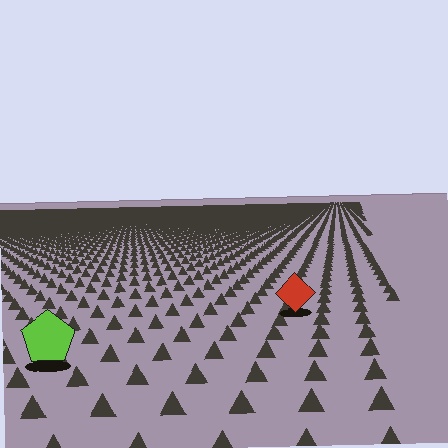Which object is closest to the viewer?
The lime pentagon is closest. The texture marks near it are larger and more spread out.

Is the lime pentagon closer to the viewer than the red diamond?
Yes. The lime pentagon is closer — you can tell from the texture gradient: the ground texture is coarser near it.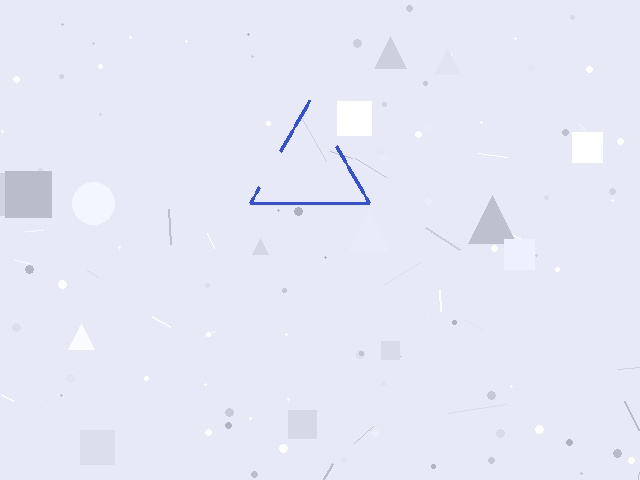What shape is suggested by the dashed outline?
The dashed outline suggests a triangle.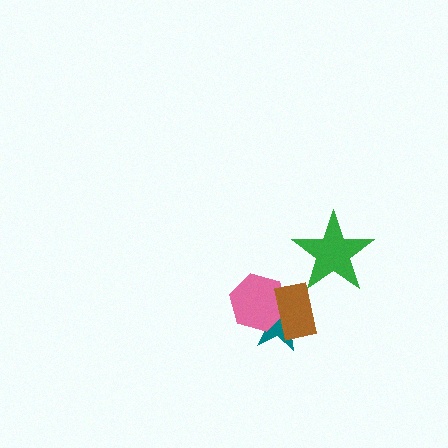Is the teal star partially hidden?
Yes, it is partially covered by another shape.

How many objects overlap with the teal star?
2 objects overlap with the teal star.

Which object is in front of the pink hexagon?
The brown rectangle is in front of the pink hexagon.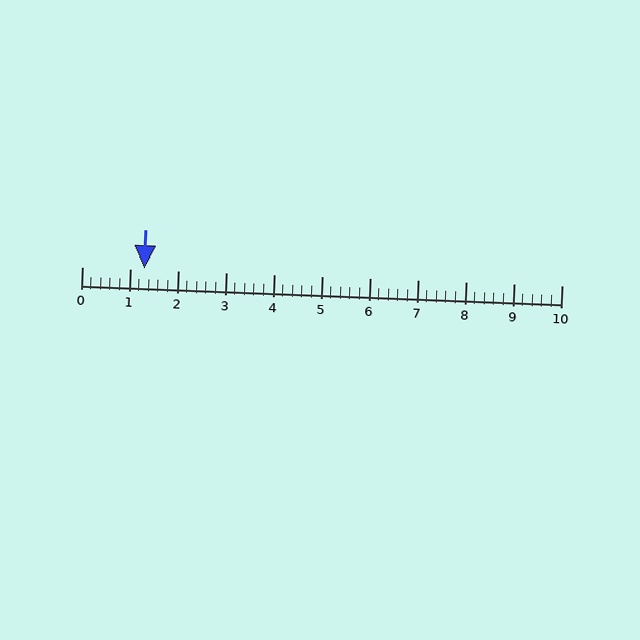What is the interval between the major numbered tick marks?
The major tick marks are spaced 1 units apart.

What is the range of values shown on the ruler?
The ruler shows values from 0 to 10.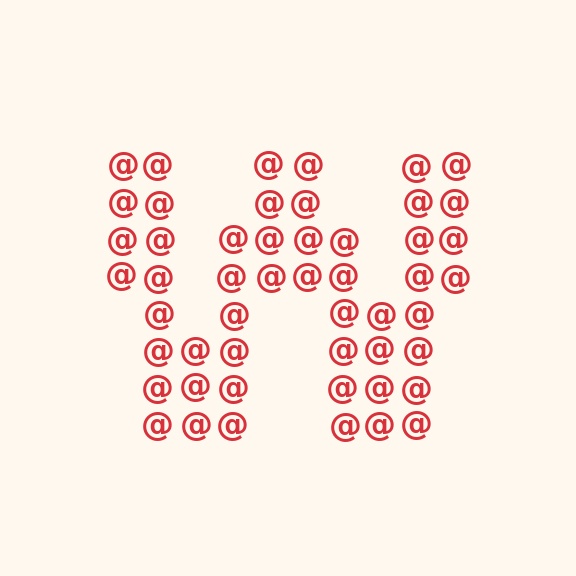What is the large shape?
The large shape is the letter W.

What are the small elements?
The small elements are at signs.